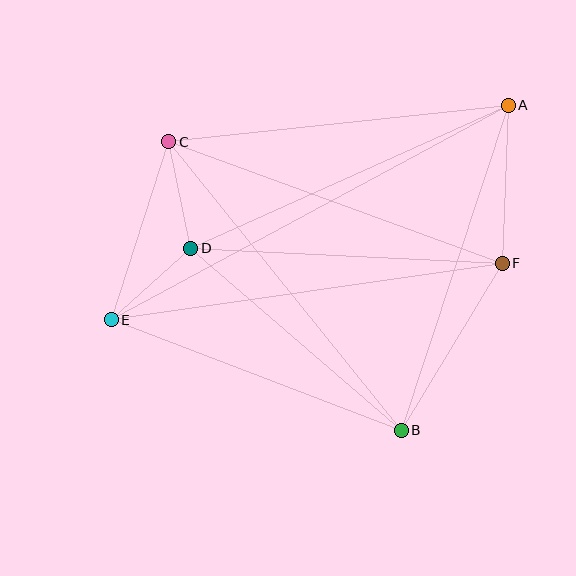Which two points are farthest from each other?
Points A and E are farthest from each other.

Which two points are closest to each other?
Points D and E are closest to each other.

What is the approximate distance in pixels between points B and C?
The distance between B and C is approximately 371 pixels.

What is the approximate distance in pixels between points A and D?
The distance between A and D is approximately 348 pixels.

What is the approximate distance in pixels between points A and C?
The distance between A and C is approximately 341 pixels.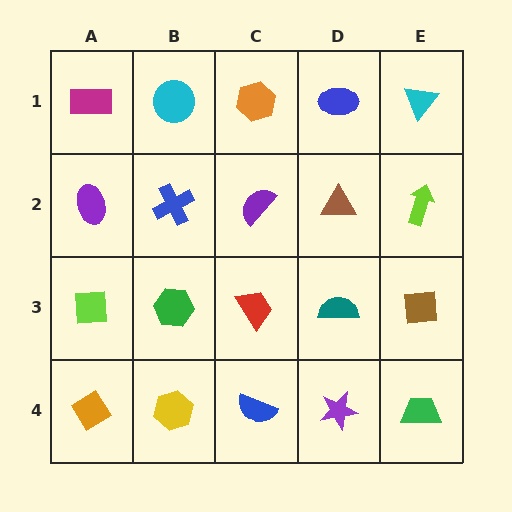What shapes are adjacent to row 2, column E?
A cyan triangle (row 1, column E), a brown square (row 3, column E), a brown triangle (row 2, column D).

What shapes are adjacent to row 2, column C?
An orange hexagon (row 1, column C), a red trapezoid (row 3, column C), a blue cross (row 2, column B), a brown triangle (row 2, column D).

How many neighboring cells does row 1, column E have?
2.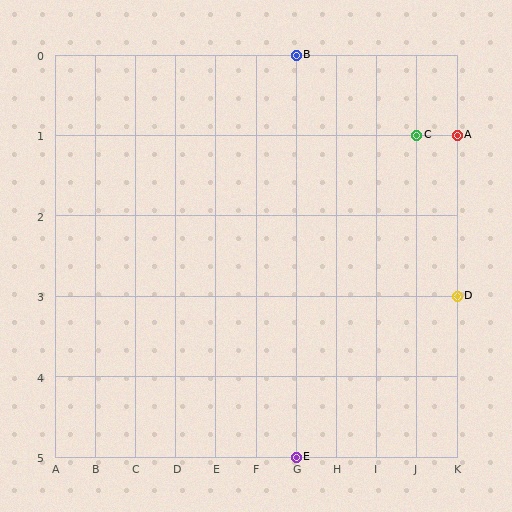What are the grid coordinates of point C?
Point C is at grid coordinates (J, 1).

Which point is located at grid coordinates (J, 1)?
Point C is at (J, 1).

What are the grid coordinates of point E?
Point E is at grid coordinates (G, 5).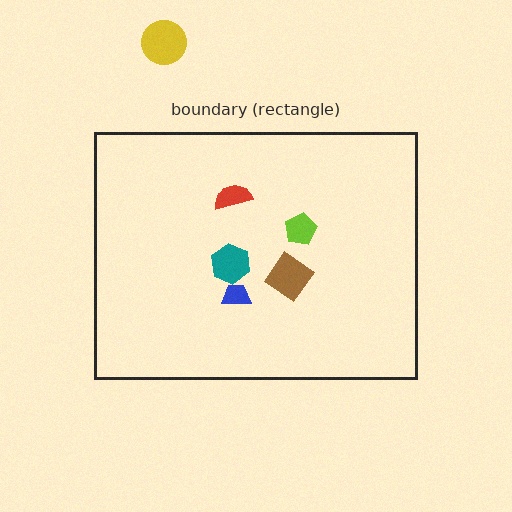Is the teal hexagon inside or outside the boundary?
Inside.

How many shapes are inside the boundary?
5 inside, 1 outside.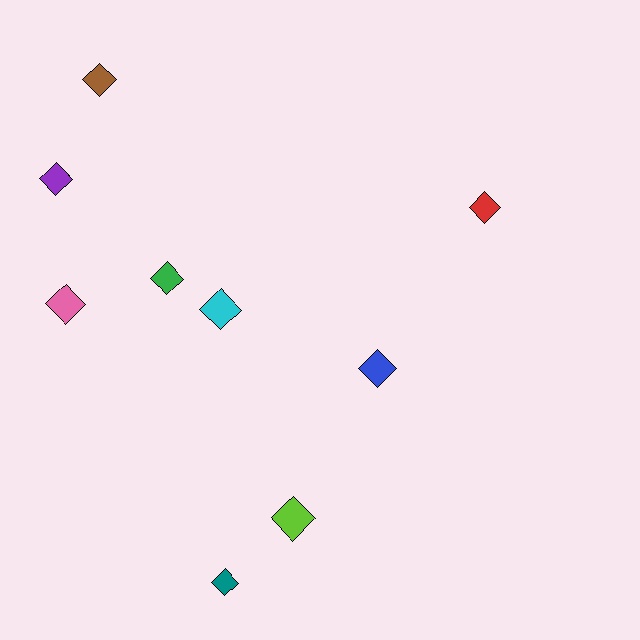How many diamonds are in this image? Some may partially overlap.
There are 9 diamonds.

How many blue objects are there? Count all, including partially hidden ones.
There is 1 blue object.